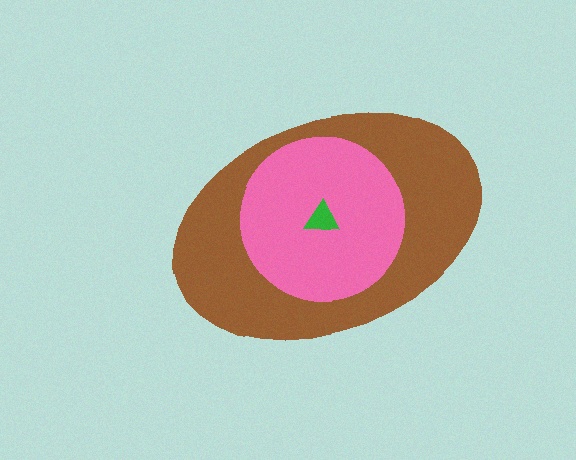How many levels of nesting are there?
3.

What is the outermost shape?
The brown ellipse.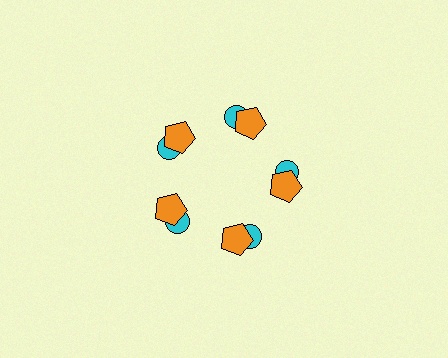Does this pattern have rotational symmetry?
Yes, this pattern has 5-fold rotational symmetry. It looks the same after rotating 72 degrees around the center.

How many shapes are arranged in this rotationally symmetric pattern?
There are 10 shapes, arranged in 5 groups of 2.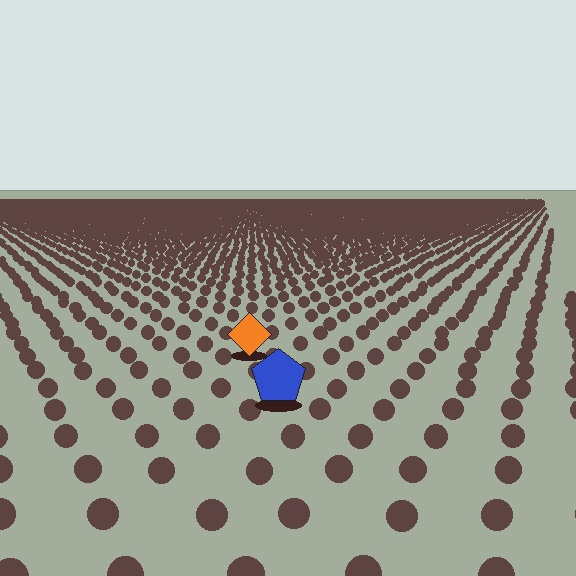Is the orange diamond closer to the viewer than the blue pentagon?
No. The blue pentagon is closer — you can tell from the texture gradient: the ground texture is coarser near it.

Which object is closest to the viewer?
The blue pentagon is closest. The texture marks near it are larger and more spread out.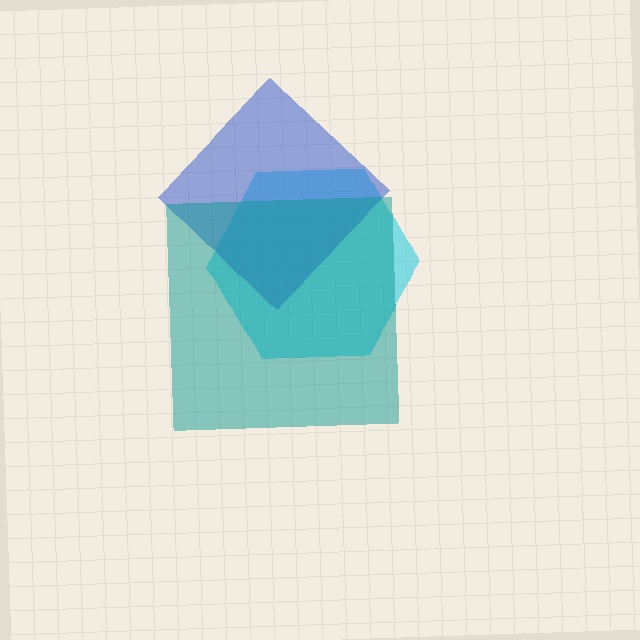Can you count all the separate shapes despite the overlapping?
Yes, there are 3 separate shapes.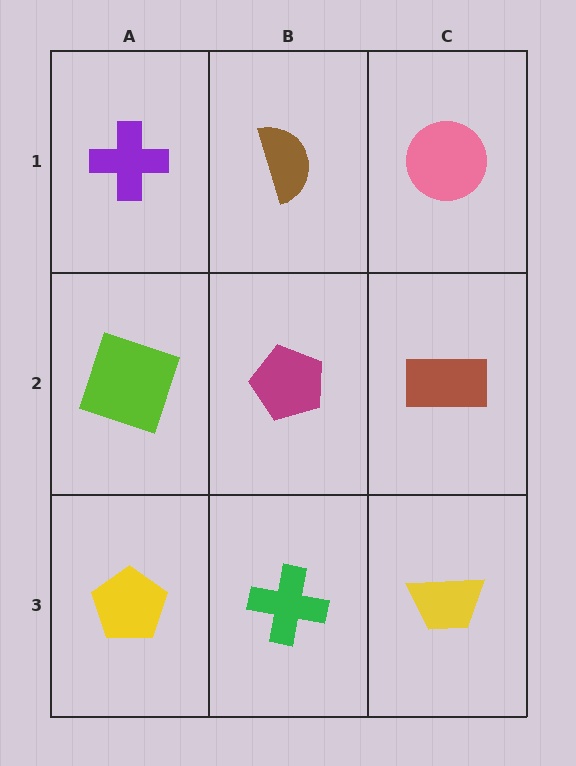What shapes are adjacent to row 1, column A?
A lime square (row 2, column A), a brown semicircle (row 1, column B).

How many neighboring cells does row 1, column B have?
3.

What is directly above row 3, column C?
A brown rectangle.